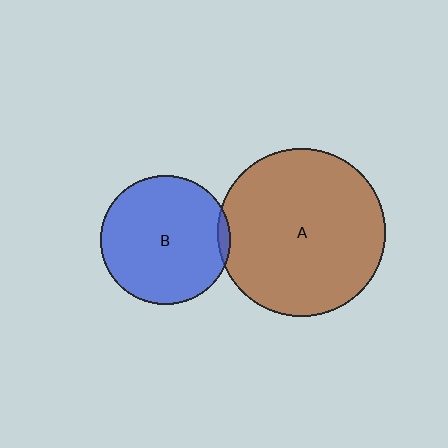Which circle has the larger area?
Circle A (brown).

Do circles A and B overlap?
Yes.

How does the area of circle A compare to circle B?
Approximately 1.7 times.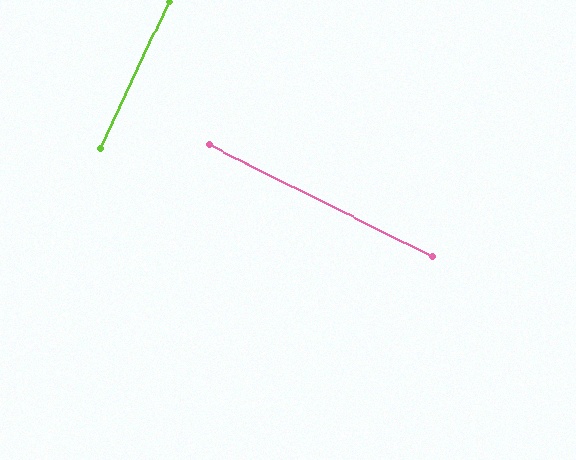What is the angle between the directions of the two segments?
Approximately 89 degrees.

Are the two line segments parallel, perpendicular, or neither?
Perpendicular — they meet at approximately 89°.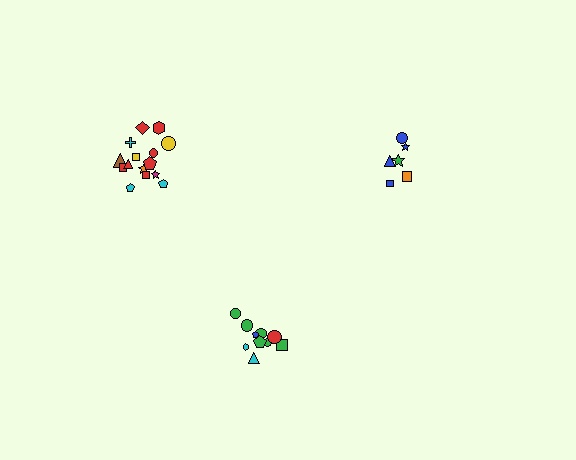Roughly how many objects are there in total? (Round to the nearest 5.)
Roughly 30 objects in total.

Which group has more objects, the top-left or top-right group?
The top-left group.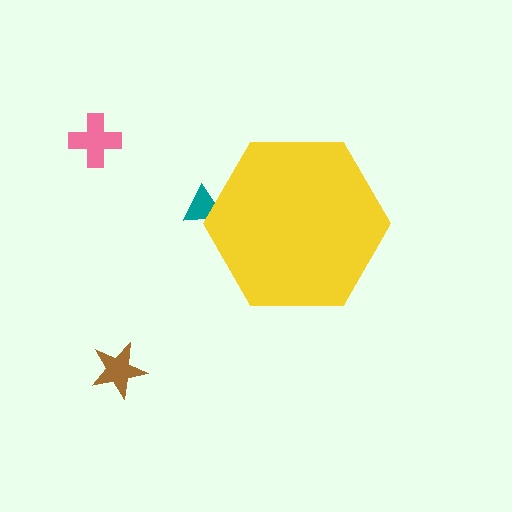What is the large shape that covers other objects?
A yellow hexagon.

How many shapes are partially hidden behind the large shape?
1 shape is partially hidden.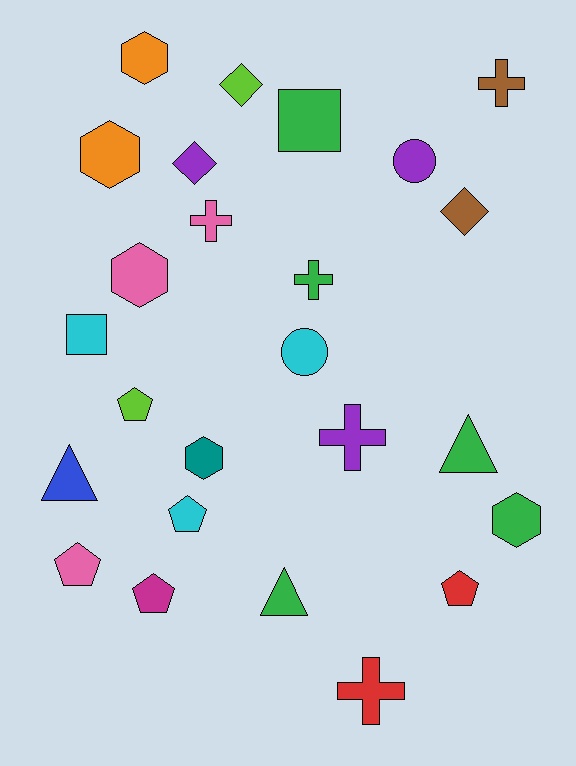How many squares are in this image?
There are 2 squares.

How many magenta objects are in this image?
There is 1 magenta object.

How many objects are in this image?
There are 25 objects.